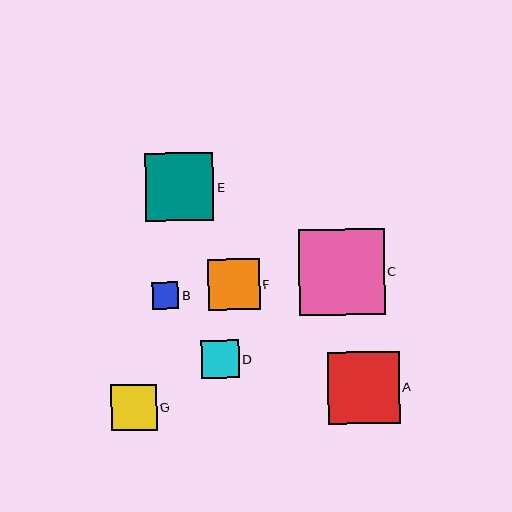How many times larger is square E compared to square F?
Square E is approximately 1.3 times the size of square F.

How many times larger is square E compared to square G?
Square E is approximately 1.5 times the size of square G.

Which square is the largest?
Square C is the largest with a size of approximately 86 pixels.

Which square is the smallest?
Square B is the smallest with a size of approximately 27 pixels.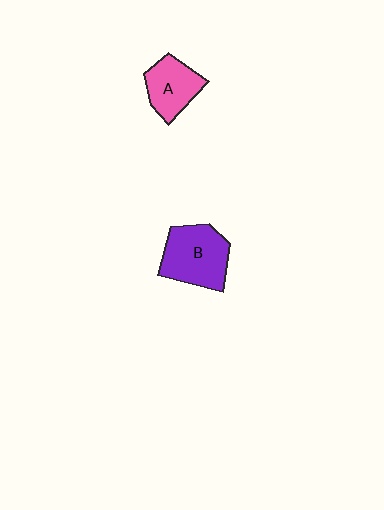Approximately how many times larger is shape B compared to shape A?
Approximately 1.4 times.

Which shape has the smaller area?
Shape A (pink).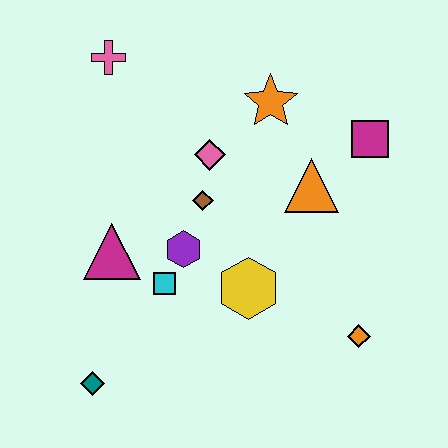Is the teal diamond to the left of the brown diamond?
Yes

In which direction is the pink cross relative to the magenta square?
The pink cross is to the left of the magenta square.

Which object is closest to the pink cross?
The pink diamond is closest to the pink cross.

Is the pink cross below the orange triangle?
No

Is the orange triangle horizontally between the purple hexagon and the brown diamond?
No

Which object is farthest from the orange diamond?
The pink cross is farthest from the orange diamond.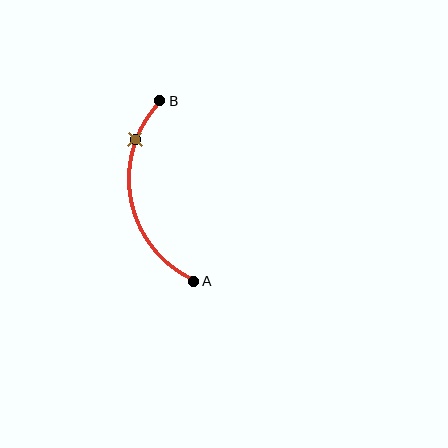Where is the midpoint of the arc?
The arc midpoint is the point on the curve farthest from the straight line joining A and B. It sits to the left of that line.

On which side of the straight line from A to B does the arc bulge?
The arc bulges to the left of the straight line connecting A and B.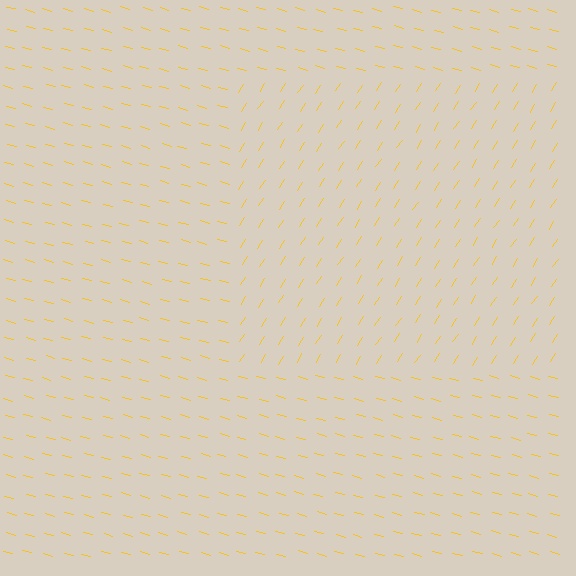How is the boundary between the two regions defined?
The boundary is defined purely by a change in line orientation (approximately 72 degrees difference). All lines are the same color and thickness.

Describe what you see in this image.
The image is filled with small yellow line segments. A rectangle region in the image has lines oriented differently from the surrounding lines, creating a visible texture boundary.